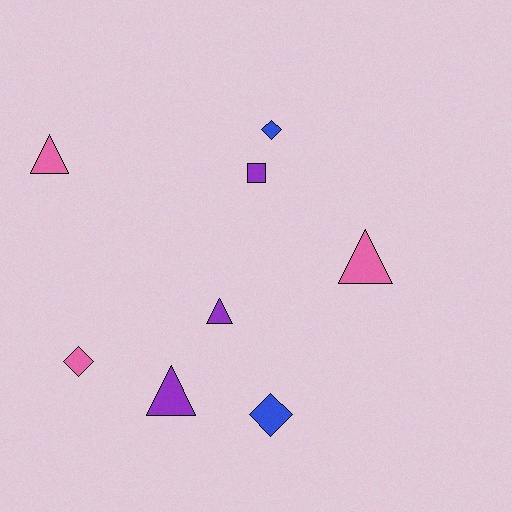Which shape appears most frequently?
Triangle, with 4 objects.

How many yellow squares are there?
There are no yellow squares.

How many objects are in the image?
There are 8 objects.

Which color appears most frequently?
Pink, with 3 objects.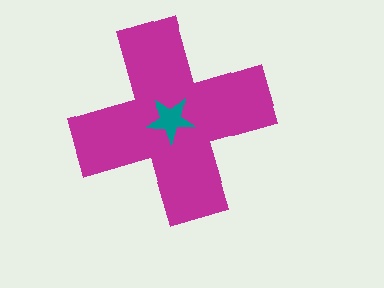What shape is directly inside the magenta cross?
The teal star.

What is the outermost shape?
The magenta cross.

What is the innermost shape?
The teal star.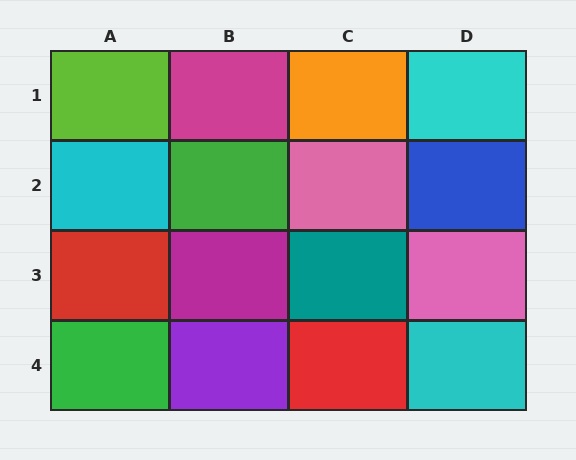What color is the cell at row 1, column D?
Cyan.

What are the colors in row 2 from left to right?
Cyan, green, pink, blue.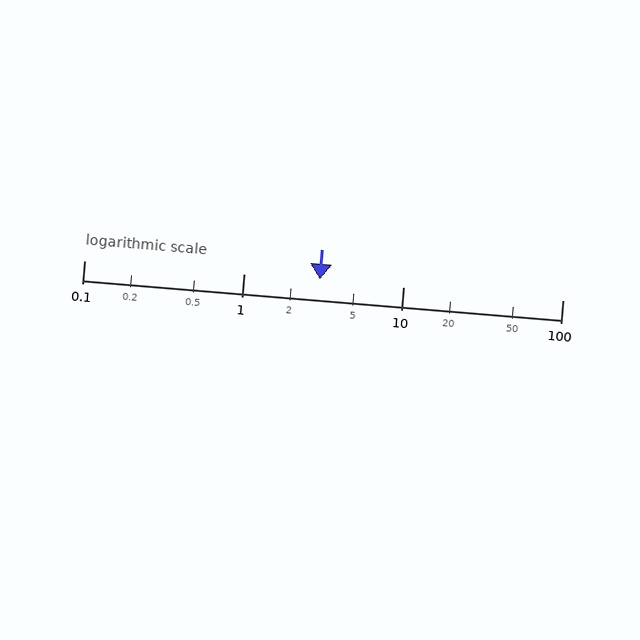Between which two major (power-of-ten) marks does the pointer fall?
The pointer is between 1 and 10.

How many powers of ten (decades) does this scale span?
The scale spans 3 decades, from 0.1 to 100.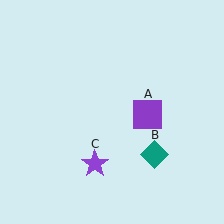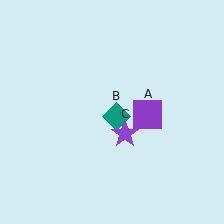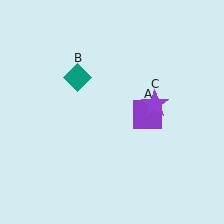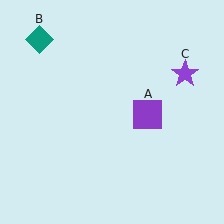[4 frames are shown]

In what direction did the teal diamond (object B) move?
The teal diamond (object B) moved up and to the left.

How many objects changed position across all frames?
2 objects changed position: teal diamond (object B), purple star (object C).